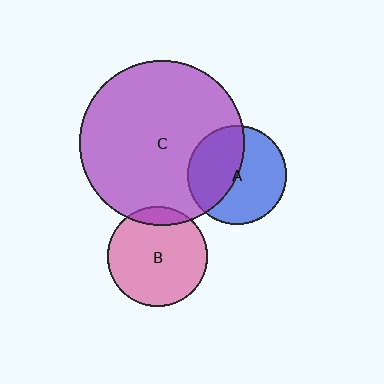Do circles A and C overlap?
Yes.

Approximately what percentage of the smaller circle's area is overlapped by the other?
Approximately 45%.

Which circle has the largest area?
Circle C (purple).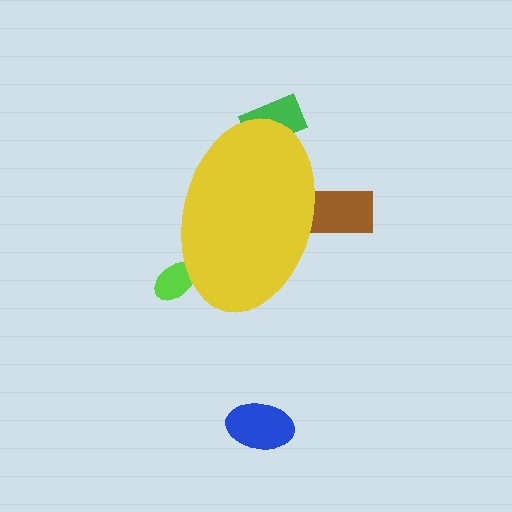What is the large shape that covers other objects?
A yellow ellipse.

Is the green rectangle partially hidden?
Yes, the green rectangle is partially hidden behind the yellow ellipse.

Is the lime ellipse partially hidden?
Yes, the lime ellipse is partially hidden behind the yellow ellipse.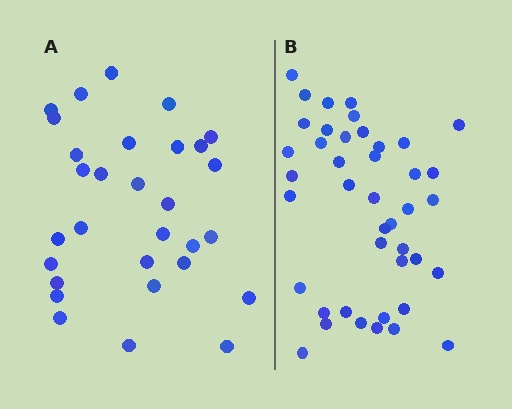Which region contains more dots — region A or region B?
Region B (the right region) has more dots.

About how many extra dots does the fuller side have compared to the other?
Region B has roughly 12 or so more dots than region A.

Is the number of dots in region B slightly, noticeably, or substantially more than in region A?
Region B has noticeably more, but not dramatically so. The ratio is roughly 1.4 to 1.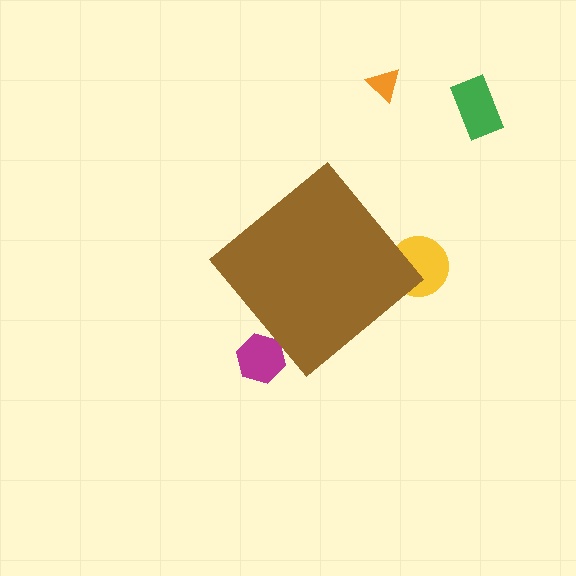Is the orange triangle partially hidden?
No, the orange triangle is fully visible.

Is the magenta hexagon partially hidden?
Yes, the magenta hexagon is partially hidden behind the brown diamond.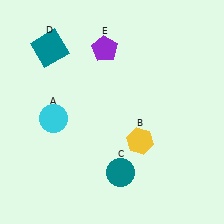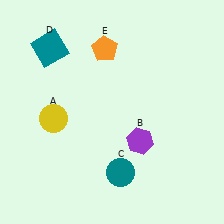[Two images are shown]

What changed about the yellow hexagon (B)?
In Image 1, B is yellow. In Image 2, it changed to purple.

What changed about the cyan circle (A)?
In Image 1, A is cyan. In Image 2, it changed to yellow.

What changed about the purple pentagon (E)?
In Image 1, E is purple. In Image 2, it changed to orange.